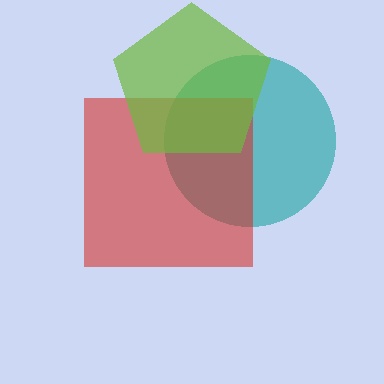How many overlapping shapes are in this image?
There are 3 overlapping shapes in the image.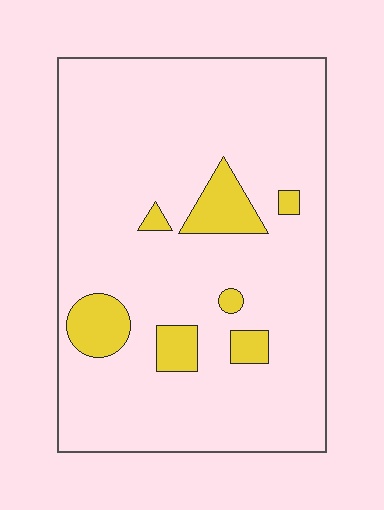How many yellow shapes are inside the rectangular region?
7.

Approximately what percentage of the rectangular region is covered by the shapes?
Approximately 10%.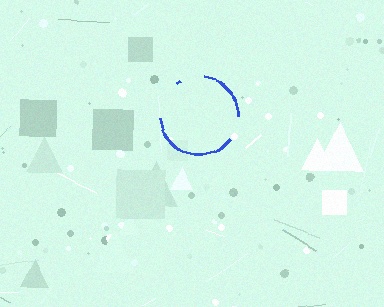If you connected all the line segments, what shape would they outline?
They would outline a circle.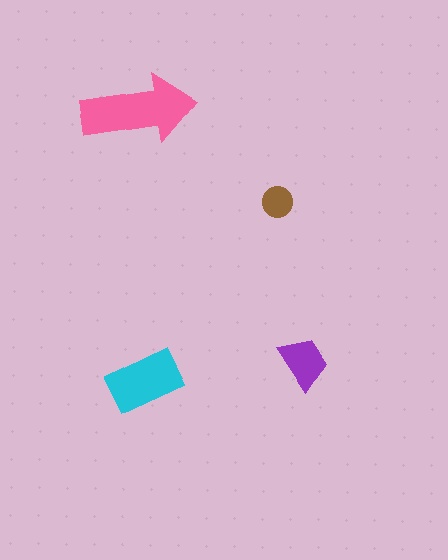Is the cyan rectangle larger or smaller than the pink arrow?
Smaller.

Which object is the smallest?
The brown circle.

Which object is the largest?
The pink arrow.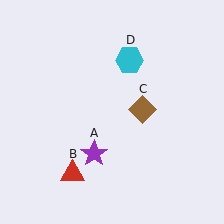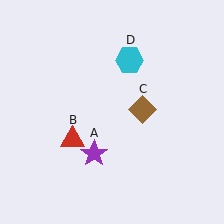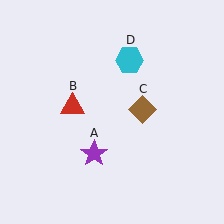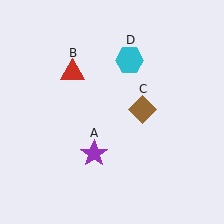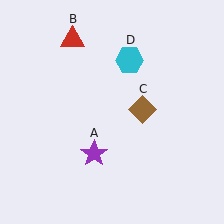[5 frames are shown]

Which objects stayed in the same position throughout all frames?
Purple star (object A) and brown diamond (object C) and cyan hexagon (object D) remained stationary.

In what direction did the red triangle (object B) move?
The red triangle (object B) moved up.